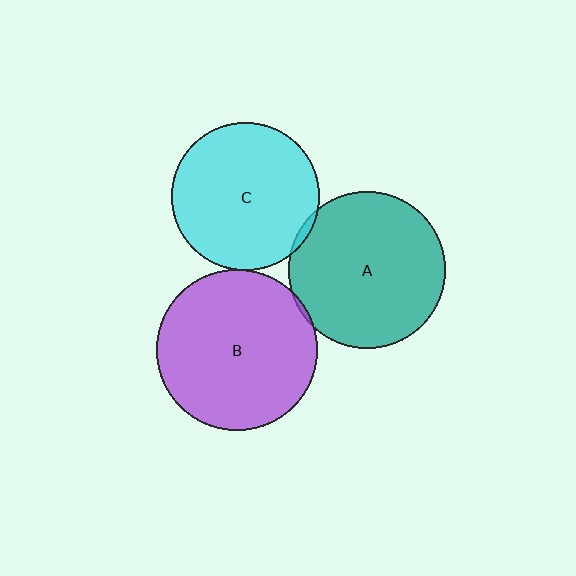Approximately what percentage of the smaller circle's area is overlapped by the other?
Approximately 5%.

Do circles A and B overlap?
Yes.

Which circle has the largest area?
Circle B (purple).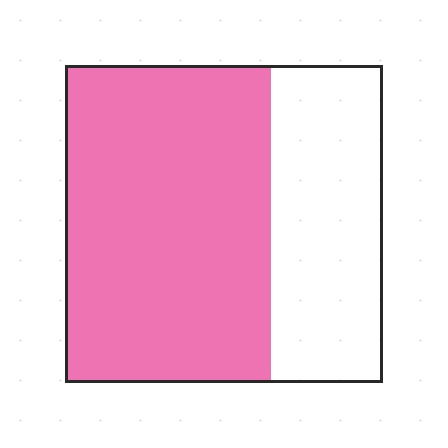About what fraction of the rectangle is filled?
About two thirds (2/3).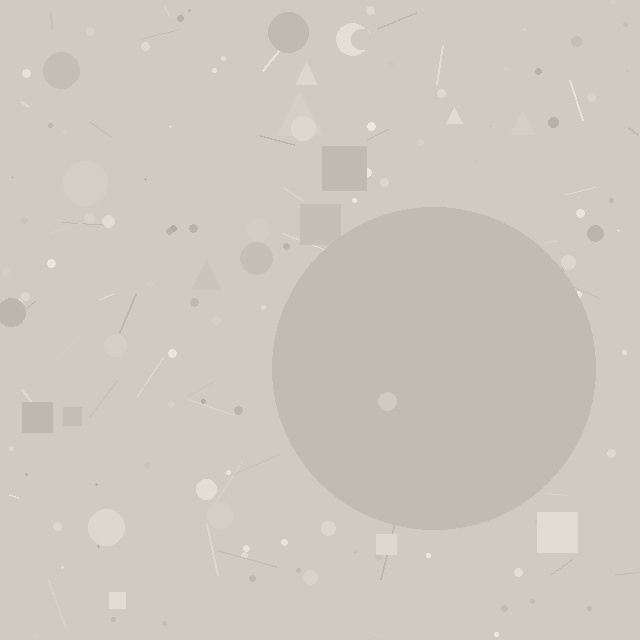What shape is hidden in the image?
A circle is hidden in the image.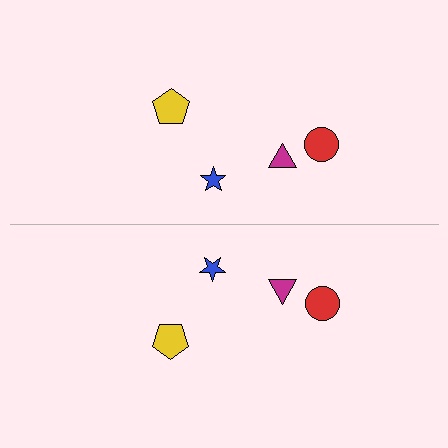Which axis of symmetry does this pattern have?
The pattern has a horizontal axis of symmetry running through the center of the image.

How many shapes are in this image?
There are 8 shapes in this image.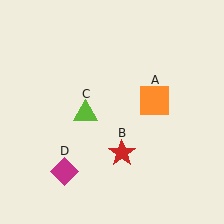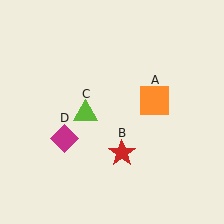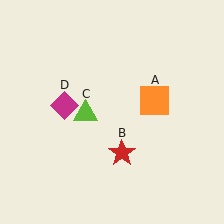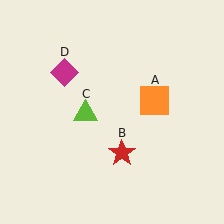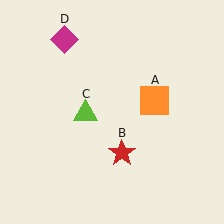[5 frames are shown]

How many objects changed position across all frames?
1 object changed position: magenta diamond (object D).